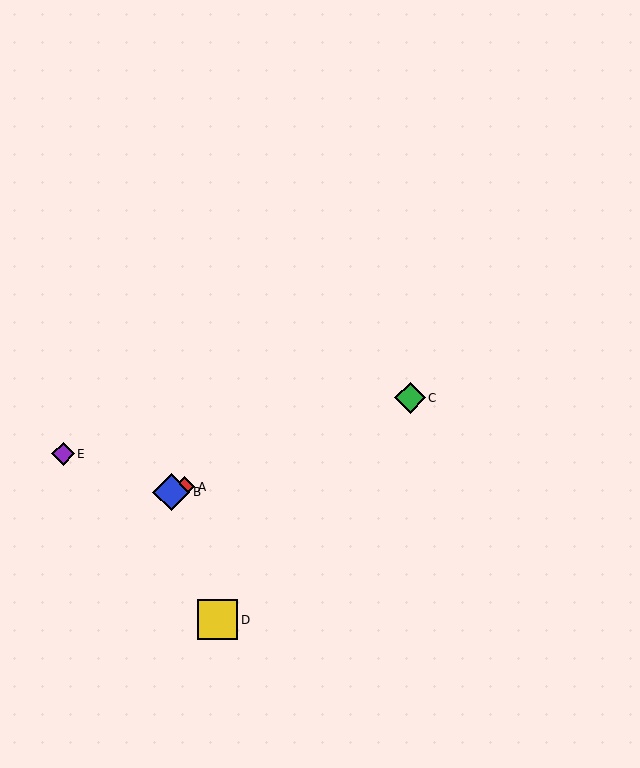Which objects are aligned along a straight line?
Objects A, B, C are aligned along a straight line.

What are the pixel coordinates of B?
Object B is at (171, 492).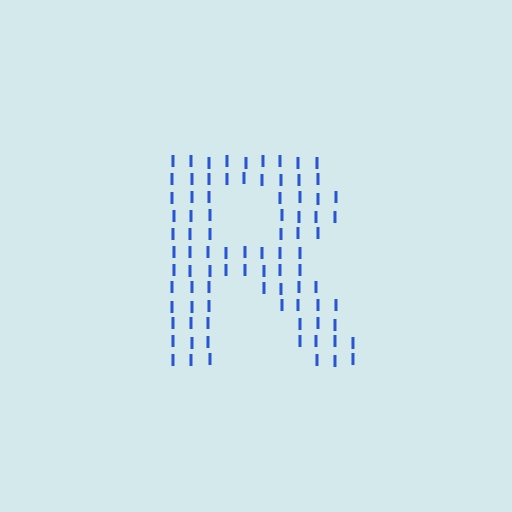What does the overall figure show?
The overall figure shows the letter R.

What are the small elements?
The small elements are letter I's.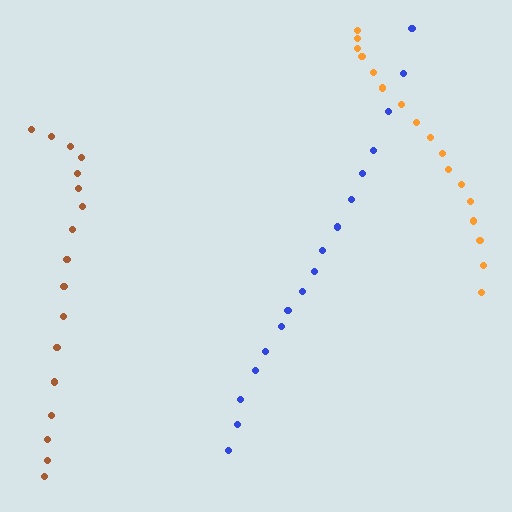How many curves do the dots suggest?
There are 3 distinct paths.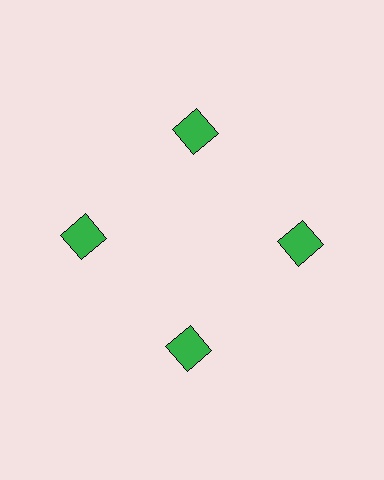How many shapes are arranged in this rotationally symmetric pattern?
There are 4 shapes, arranged in 4 groups of 1.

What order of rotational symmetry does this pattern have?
This pattern has 4-fold rotational symmetry.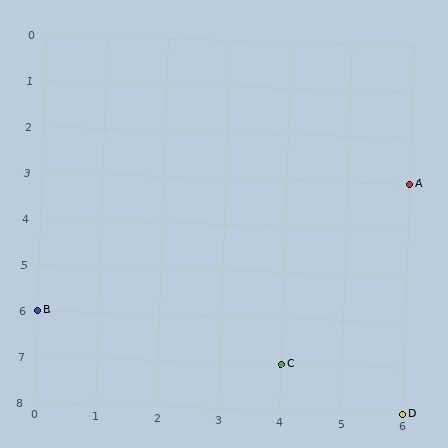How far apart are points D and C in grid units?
Points D and C are 2 columns and 1 row apart (about 2.2 grid units diagonally).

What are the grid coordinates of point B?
Point B is at grid coordinates (0, 6).